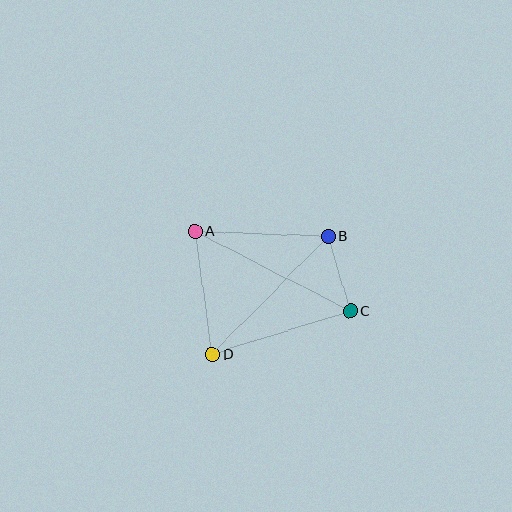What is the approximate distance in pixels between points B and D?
The distance between B and D is approximately 166 pixels.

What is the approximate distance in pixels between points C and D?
The distance between C and D is approximately 144 pixels.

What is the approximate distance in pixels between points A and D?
The distance between A and D is approximately 124 pixels.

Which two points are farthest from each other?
Points A and C are farthest from each other.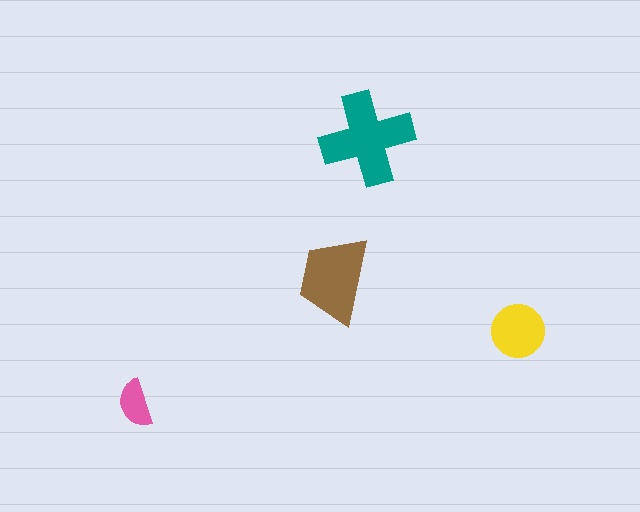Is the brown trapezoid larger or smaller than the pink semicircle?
Larger.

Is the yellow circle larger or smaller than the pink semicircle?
Larger.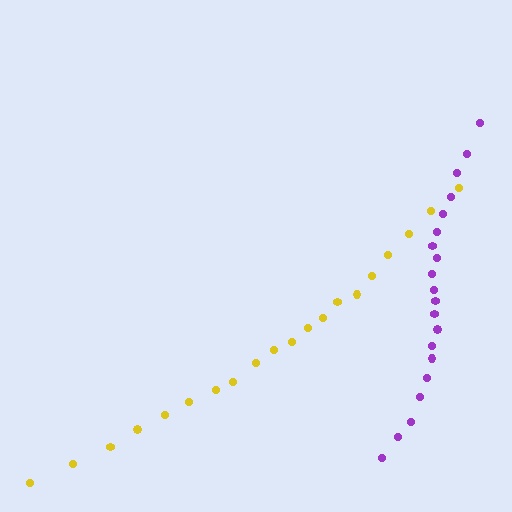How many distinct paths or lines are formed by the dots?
There are 2 distinct paths.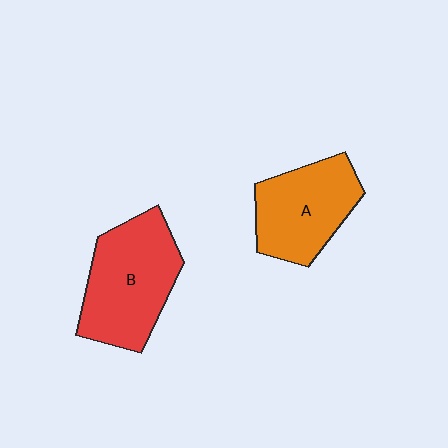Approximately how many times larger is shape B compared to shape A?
Approximately 1.2 times.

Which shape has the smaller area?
Shape A (orange).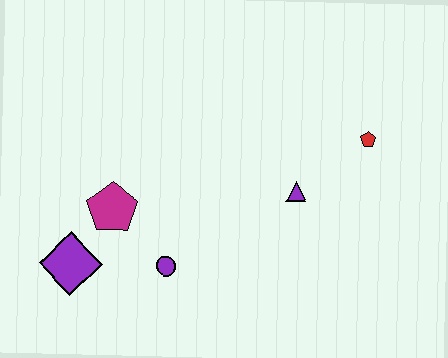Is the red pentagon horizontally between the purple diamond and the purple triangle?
No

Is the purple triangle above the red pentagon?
No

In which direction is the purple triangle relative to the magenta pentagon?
The purple triangle is to the right of the magenta pentagon.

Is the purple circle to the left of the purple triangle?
Yes